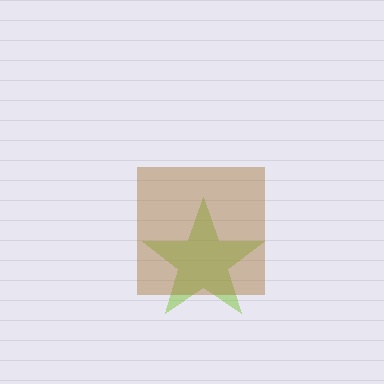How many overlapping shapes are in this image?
There are 2 overlapping shapes in the image.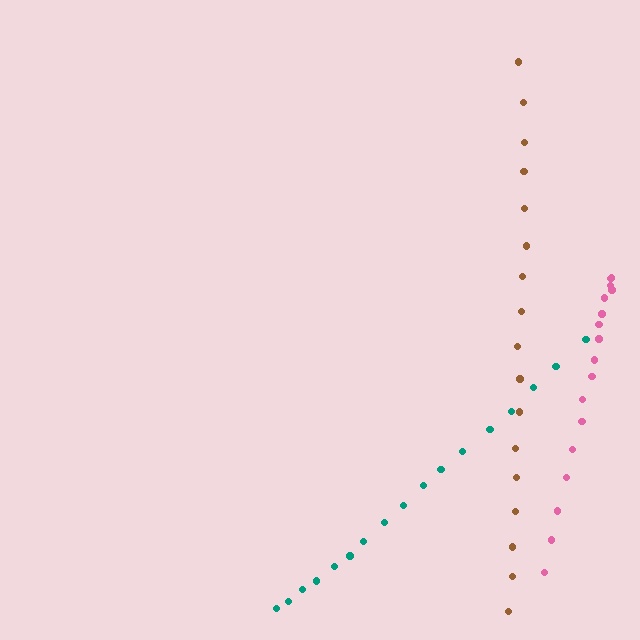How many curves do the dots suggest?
There are 3 distinct paths.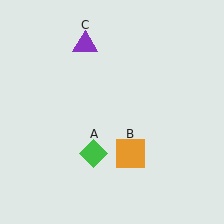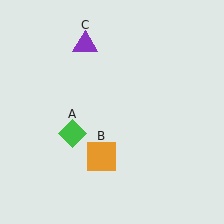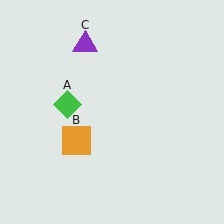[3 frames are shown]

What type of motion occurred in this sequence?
The green diamond (object A), orange square (object B) rotated clockwise around the center of the scene.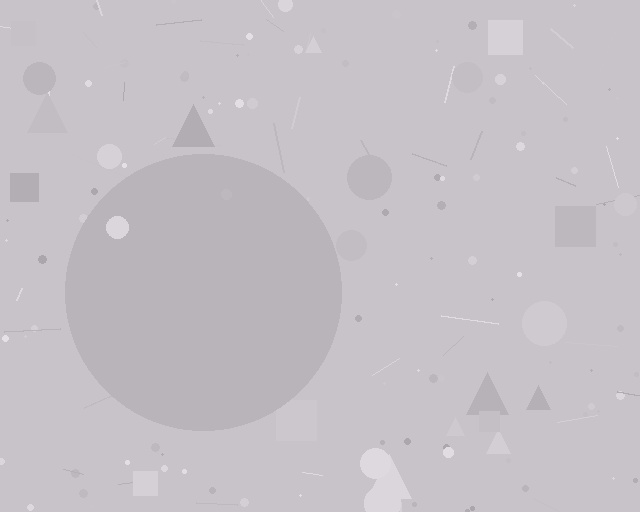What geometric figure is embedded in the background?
A circle is embedded in the background.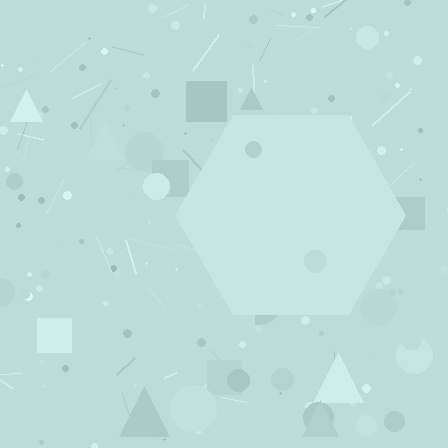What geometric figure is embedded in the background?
A hexagon is embedded in the background.